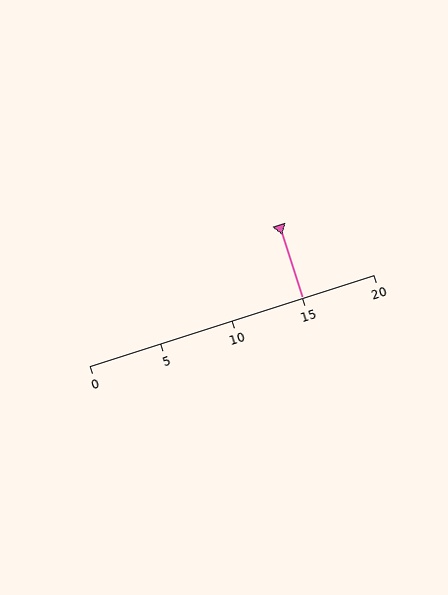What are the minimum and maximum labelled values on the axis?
The axis runs from 0 to 20.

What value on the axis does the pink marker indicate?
The marker indicates approximately 15.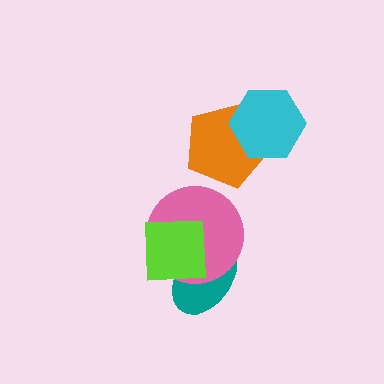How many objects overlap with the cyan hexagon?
1 object overlaps with the cyan hexagon.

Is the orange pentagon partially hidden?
Yes, it is partially covered by another shape.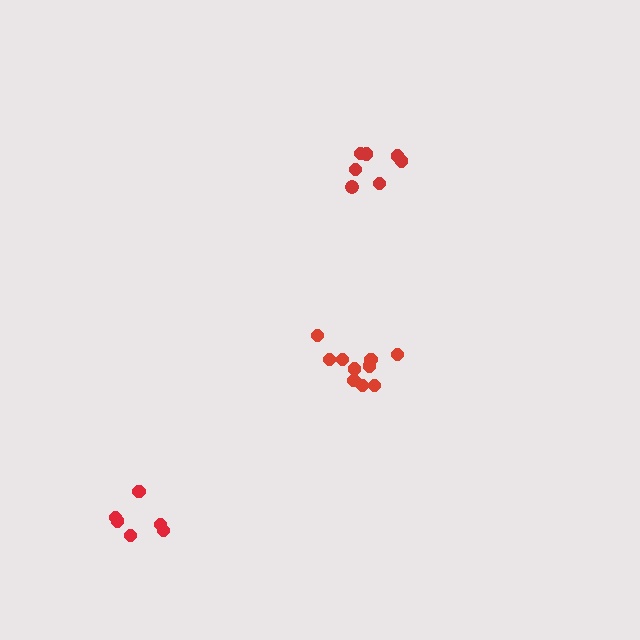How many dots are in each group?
Group 1: 6 dots, Group 2: 10 dots, Group 3: 7 dots (23 total).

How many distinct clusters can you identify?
There are 3 distinct clusters.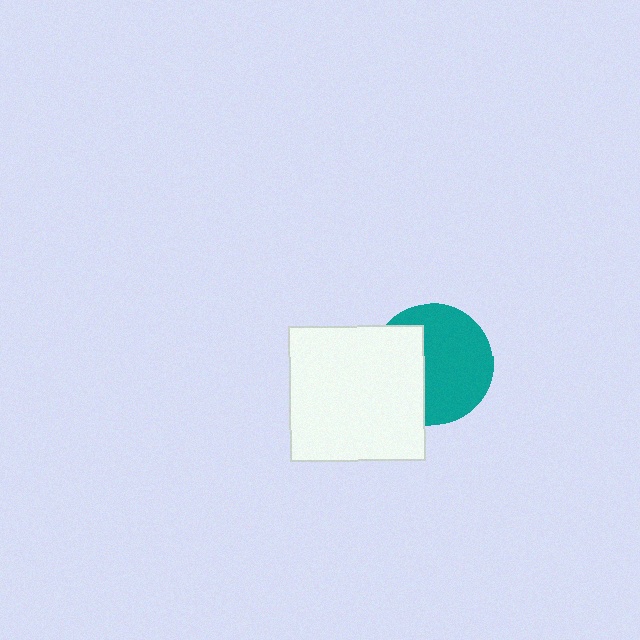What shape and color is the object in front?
The object in front is a white square.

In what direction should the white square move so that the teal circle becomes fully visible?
The white square should move left. That is the shortest direction to clear the overlap and leave the teal circle fully visible.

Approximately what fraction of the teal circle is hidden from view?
Roughly 38% of the teal circle is hidden behind the white square.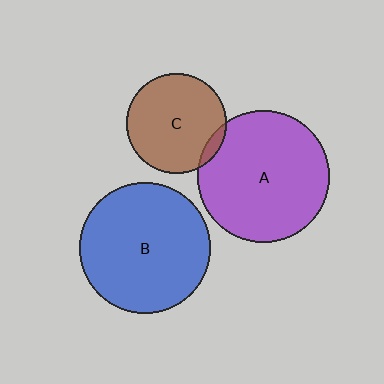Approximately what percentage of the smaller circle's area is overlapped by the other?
Approximately 5%.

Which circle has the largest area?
Circle A (purple).